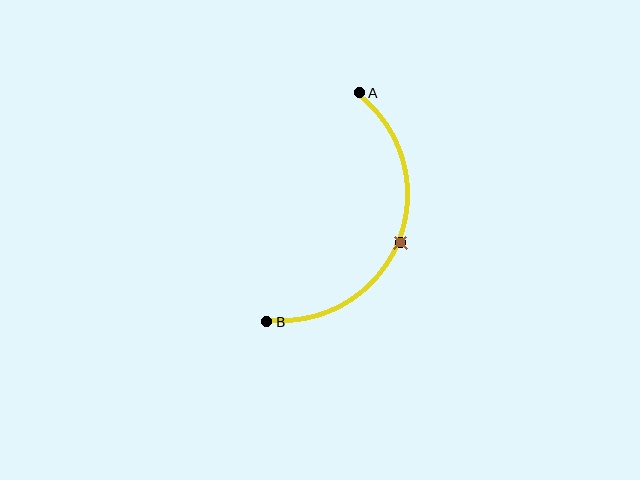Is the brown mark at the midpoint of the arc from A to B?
Yes. The brown mark lies on the arc at equal arc-length from both A and B — it is the arc midpoint.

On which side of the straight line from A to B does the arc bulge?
The arc bulges to the right of the straight line connecting A and B.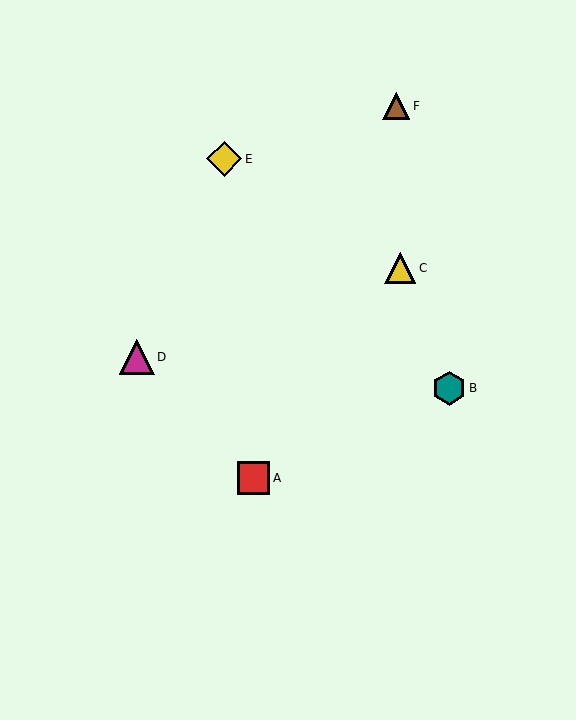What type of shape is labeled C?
Shape C is a yellow triangle.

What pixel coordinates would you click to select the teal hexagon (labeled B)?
Click at (449, 388) to select the teal hexagon B.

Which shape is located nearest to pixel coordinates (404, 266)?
The yellow triangle (labeled C) at (400, 268) is nearest to that location.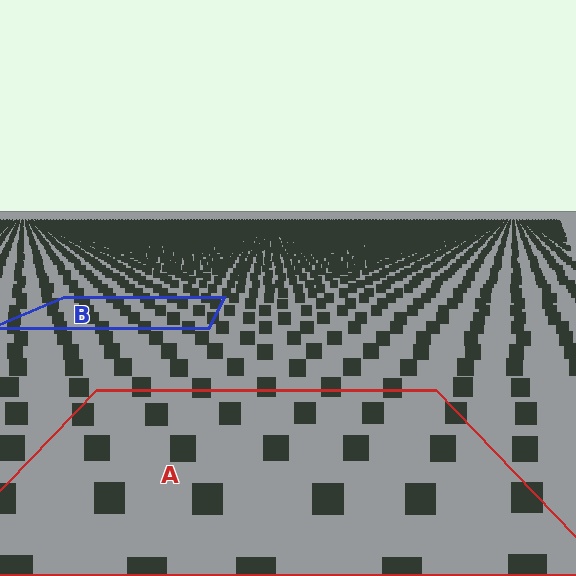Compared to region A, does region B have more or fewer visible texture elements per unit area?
Region B has more texture elements per unit area — they are packed more densely because it is farther away.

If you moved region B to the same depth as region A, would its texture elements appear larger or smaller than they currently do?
They would appear larger. At a closer depth, the same texture elements are projected at a bigger on-screen size.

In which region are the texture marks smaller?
The texture marks are smaller in region B, because it is farther away.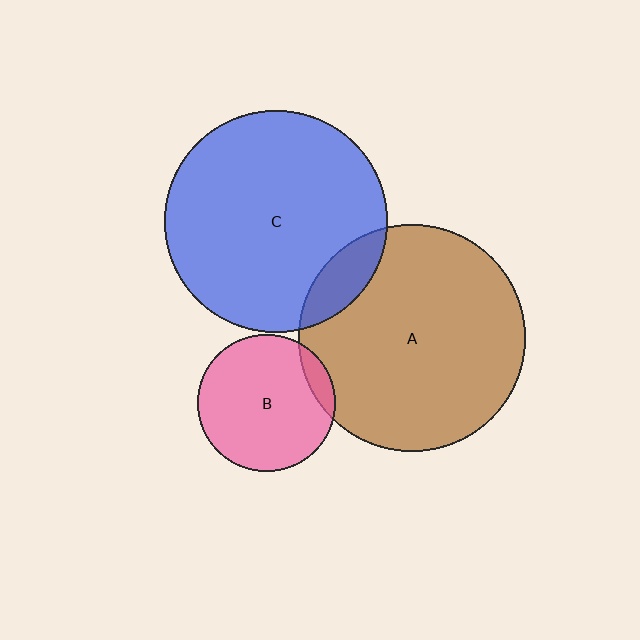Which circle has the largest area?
Circle A (brown).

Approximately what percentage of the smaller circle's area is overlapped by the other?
Approximately 10%.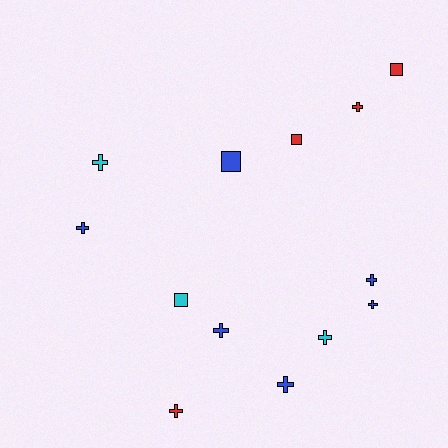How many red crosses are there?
There are 2 red crosses.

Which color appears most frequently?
Blue, with 6 objects.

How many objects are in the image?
There are 13 objects.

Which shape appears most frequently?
Cross, with 9 objects.